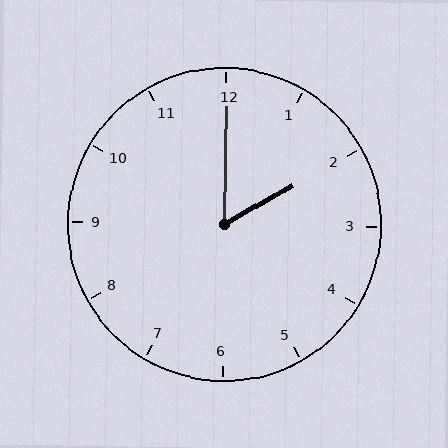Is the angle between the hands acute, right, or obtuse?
It is acute.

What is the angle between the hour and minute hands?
Approximately 60 degrees.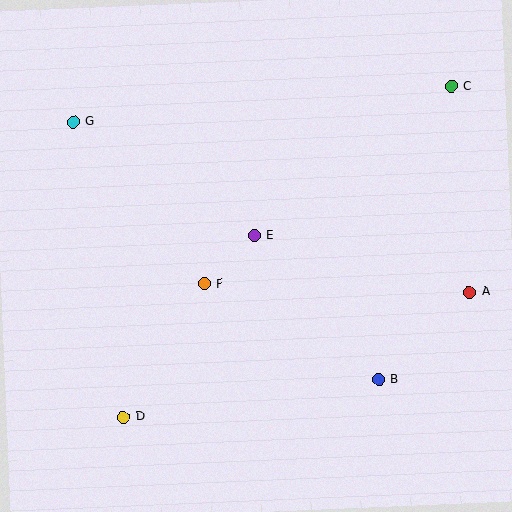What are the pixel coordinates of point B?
Point B is at (379, 380).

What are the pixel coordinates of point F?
Point F is at (204, 284).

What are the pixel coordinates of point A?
Point A is at (469, 292).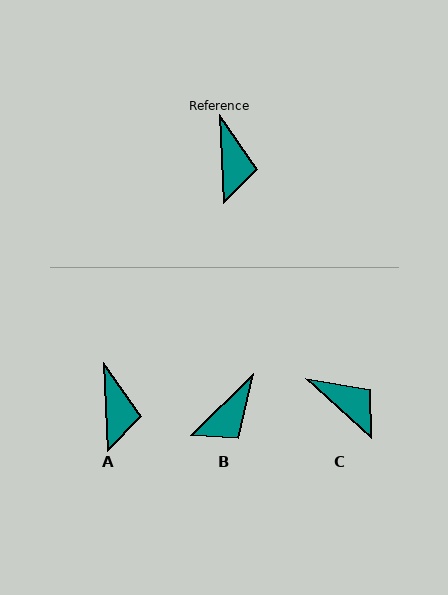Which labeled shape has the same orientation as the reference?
A.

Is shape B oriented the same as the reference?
No, it is off by about 48 degrees.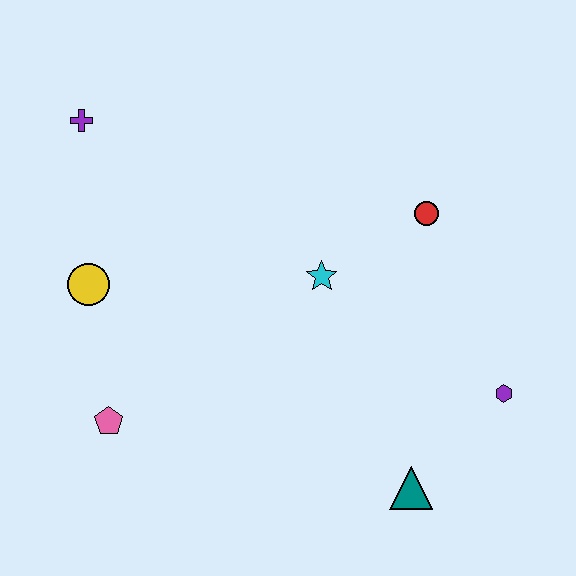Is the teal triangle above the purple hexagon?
No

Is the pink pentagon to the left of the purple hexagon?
Yes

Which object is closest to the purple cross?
The yellow circle is closest to the purple cross.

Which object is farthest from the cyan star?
The purple cross is farthest from the cyan star.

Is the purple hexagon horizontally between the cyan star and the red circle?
No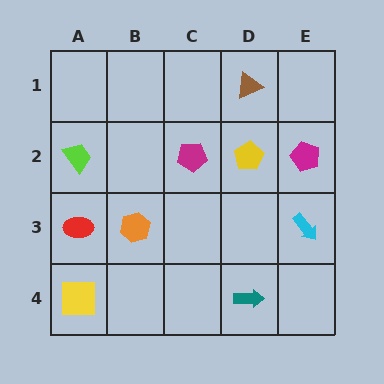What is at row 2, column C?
A magenta pentagon.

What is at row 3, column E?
A cyan arrow.